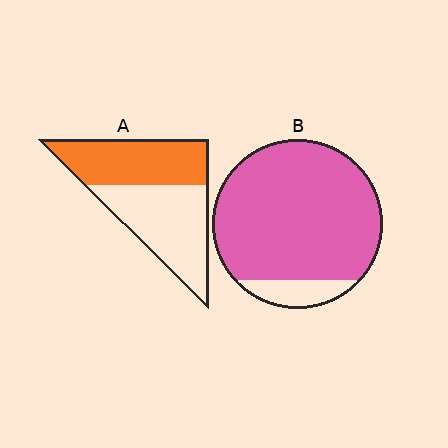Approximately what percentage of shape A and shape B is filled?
A is approximately 45% and B is approximately 90%.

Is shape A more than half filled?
Roughly half.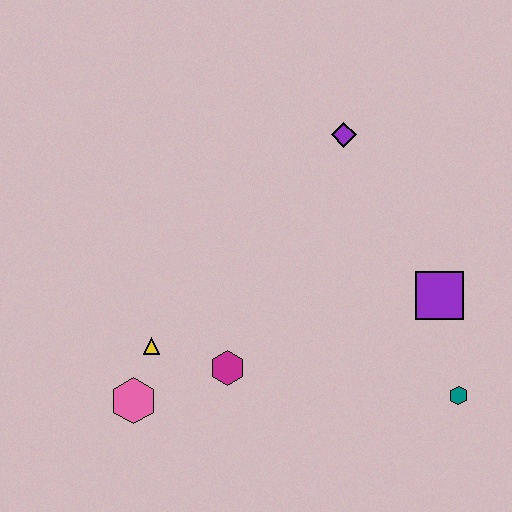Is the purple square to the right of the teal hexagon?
No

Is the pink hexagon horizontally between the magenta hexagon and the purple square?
No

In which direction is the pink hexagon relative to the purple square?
The pink hexagon is to the left of the purple square.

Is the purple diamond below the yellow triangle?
No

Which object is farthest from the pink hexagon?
The purple diamond is farthest from the pink hexagon.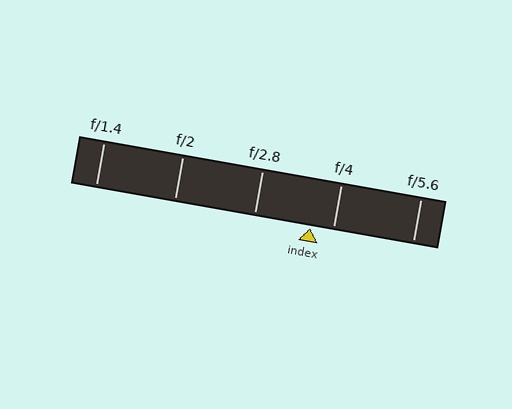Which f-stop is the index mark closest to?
The index mark is closest to f/4.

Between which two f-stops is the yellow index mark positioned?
The index mark is between f/2.8 and f/4.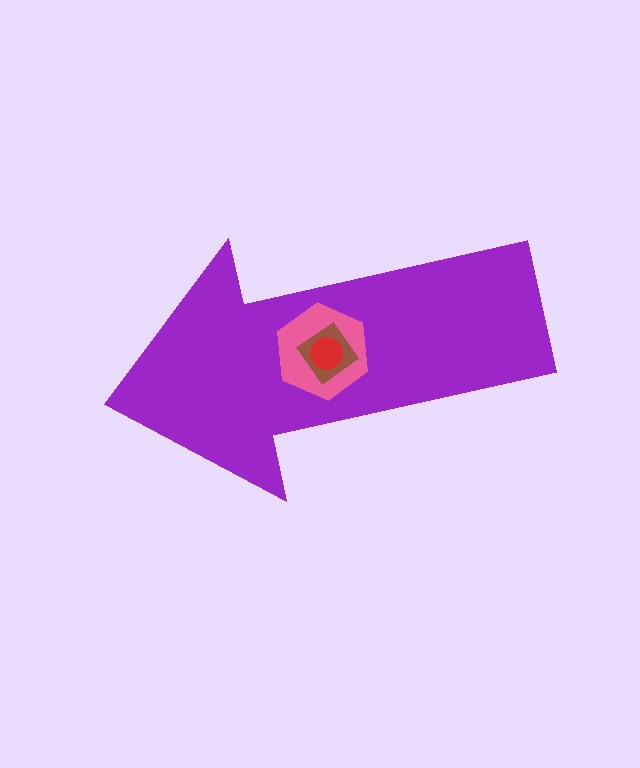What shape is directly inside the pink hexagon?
The brown diamond.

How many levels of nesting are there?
4.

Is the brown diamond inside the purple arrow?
Yes.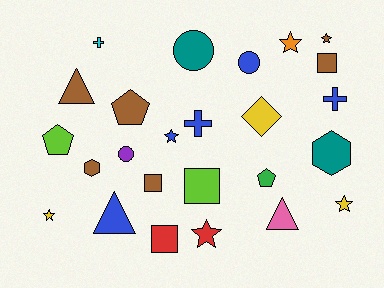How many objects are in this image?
There are 25 objects.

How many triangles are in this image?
There are 3 triangles.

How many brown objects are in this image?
There are 6 brown objects.